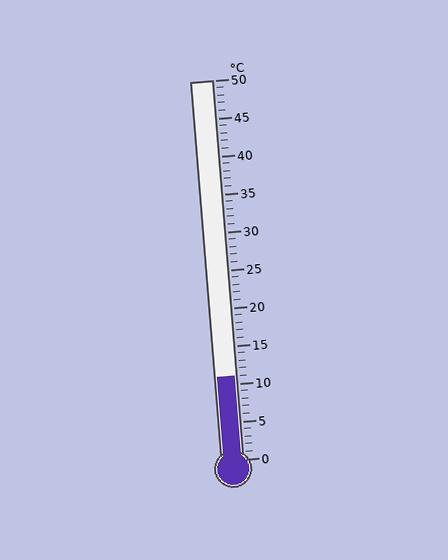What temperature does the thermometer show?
The thermometer shows approximately 11°C.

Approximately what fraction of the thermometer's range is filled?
The thermometer is filled to approximately 20% of its range.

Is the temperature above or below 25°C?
The temperature is below 25°C.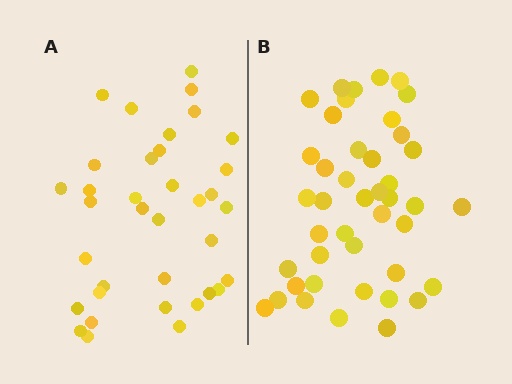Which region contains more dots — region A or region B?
Region B (the right region) has more dots.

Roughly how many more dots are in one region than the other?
Region B has roughly 8 or so more dots than region A.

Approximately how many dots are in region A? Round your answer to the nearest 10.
About 40 dots. (The exact count is 36, which rounds to 40.)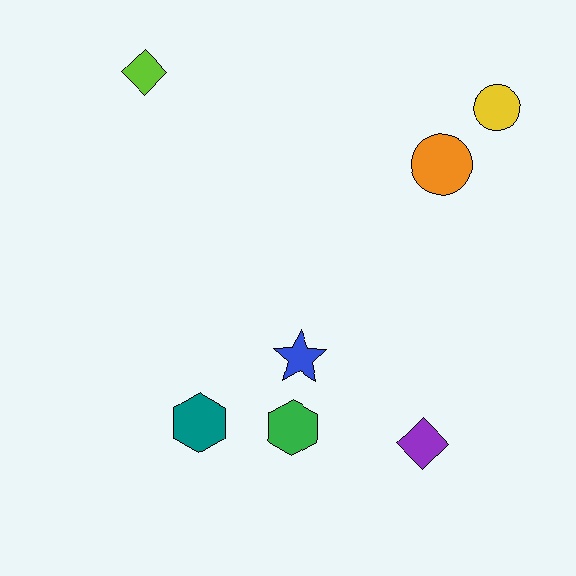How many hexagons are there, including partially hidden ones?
There are 2 hexagons.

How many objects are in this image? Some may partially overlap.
There are 7 objects.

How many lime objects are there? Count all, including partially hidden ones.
There is 1 lime object.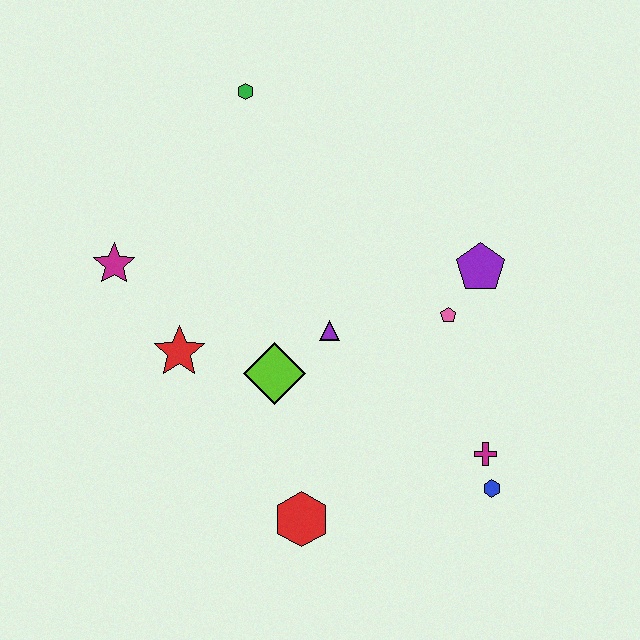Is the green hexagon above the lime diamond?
Yes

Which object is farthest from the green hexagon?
The blue hexagon is farthest from the green hexagon.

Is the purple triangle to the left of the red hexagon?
No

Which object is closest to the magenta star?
The red star is closest to the magenta star.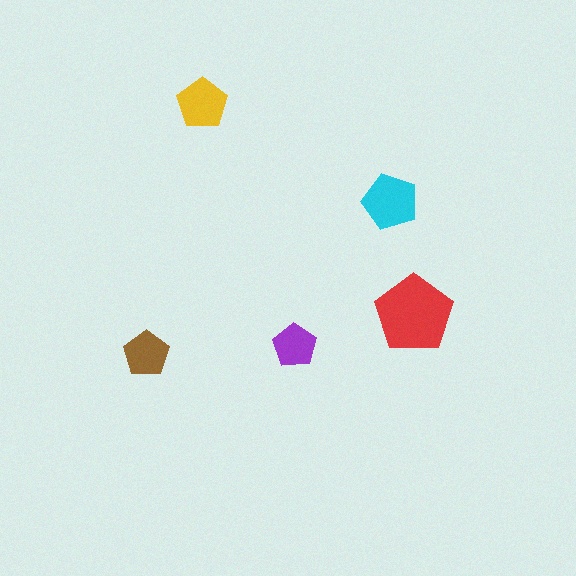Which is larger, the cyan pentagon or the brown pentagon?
The cyan one.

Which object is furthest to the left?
The brown pentagon is leftmost.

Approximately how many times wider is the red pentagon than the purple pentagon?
About 2 times wider.